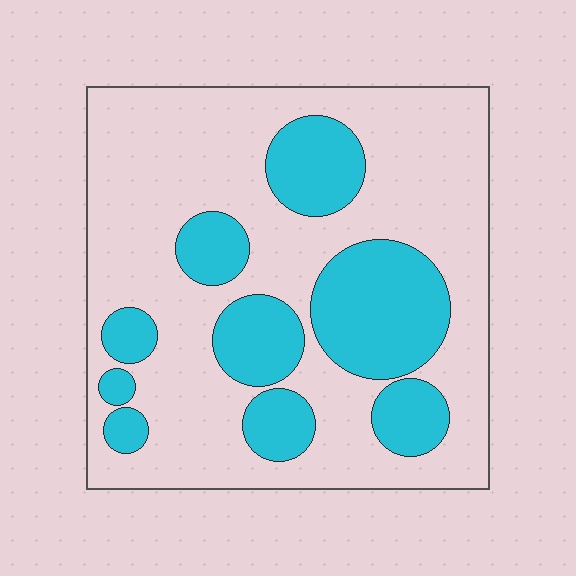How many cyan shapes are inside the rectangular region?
9.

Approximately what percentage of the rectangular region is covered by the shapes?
Approximately 30%.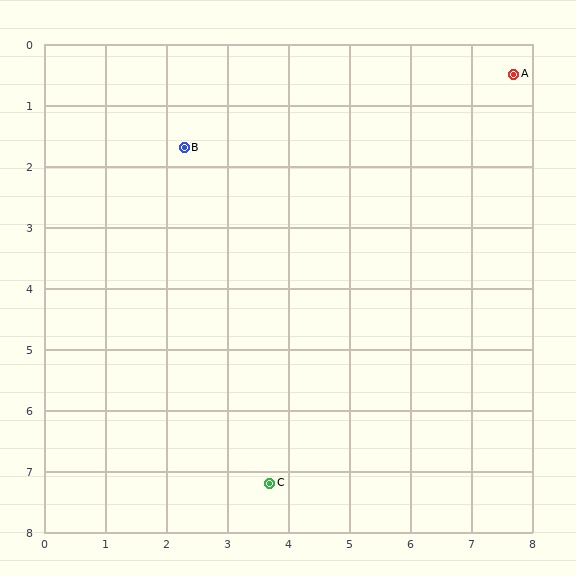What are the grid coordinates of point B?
Point B is at approximately (2.3, 1.7).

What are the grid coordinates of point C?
Point C is at approximately (3.7, 7.2).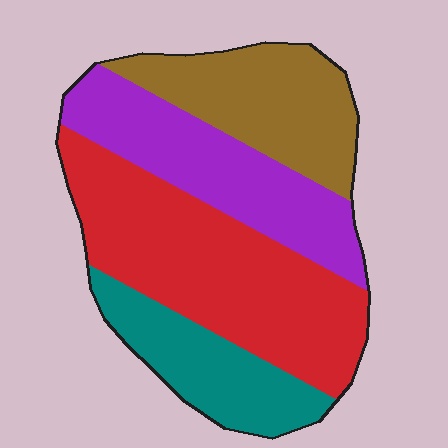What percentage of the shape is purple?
Purple takes up less than a quarter of the shape.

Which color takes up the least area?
Teal, at roughly 15%.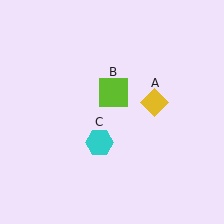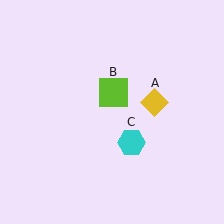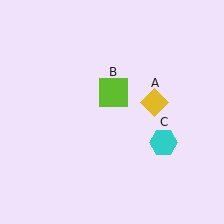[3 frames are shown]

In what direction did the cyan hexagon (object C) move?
The cyan hexagon (object C) moved right.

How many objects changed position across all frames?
1 object changed position: cyan hexagon (object C).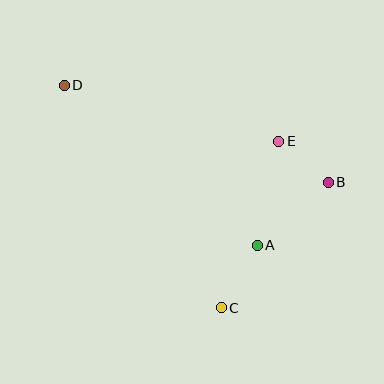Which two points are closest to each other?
Points B and E are closest to each other.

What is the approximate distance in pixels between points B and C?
The distance between B and C is approximately 165 pixels.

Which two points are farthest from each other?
Points B and D are farthest from each other.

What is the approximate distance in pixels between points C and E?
The distance between C and E is approximately 176 pixels.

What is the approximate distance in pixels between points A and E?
The distance between A and E is approximately 106 pixels.